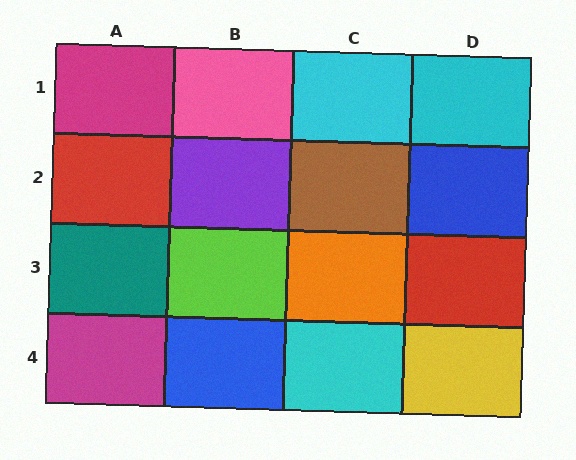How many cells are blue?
2 cells are blue.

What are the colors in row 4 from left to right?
Magenta, blue, cyan, yellow.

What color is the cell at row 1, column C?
Cyan.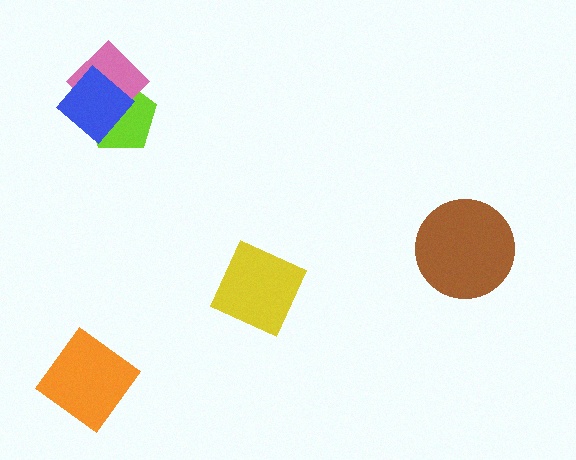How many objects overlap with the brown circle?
0 objects overlap with the brown circle.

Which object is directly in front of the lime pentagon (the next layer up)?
The pink diamond is directly in front of the lime pentagon.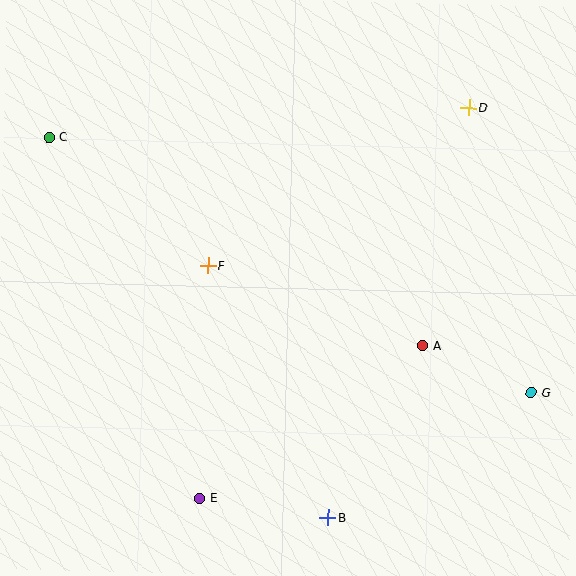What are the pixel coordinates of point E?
Point E is at (200, 498).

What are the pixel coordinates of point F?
Point F is at (208, 266).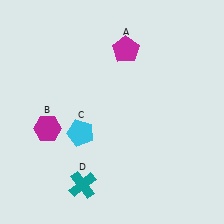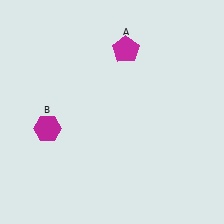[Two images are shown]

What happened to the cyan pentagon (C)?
The cyan pentagon (C) was removed in Image 2. It was in the bottom-left area of Image 1.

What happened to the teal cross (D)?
The teal cross (D) was removed in Image 2. It was in the bottom-left area of Image 1.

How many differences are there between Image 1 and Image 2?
There are 2 differences between the two images.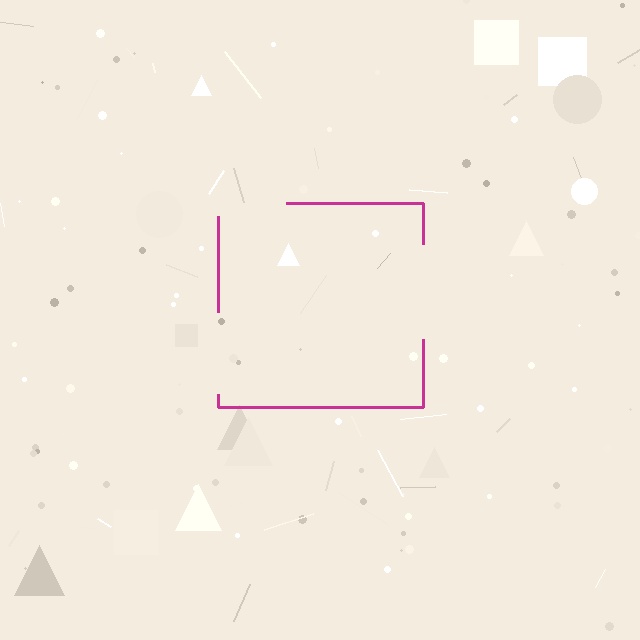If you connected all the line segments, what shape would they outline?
They would outline a square.